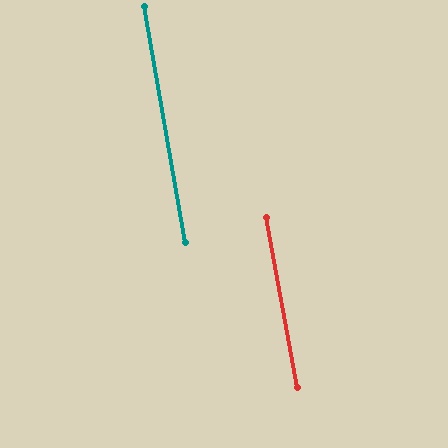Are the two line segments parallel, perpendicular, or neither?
Parallel — their directions differ by only 0.3°.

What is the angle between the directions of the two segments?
Approximately 0 degrees.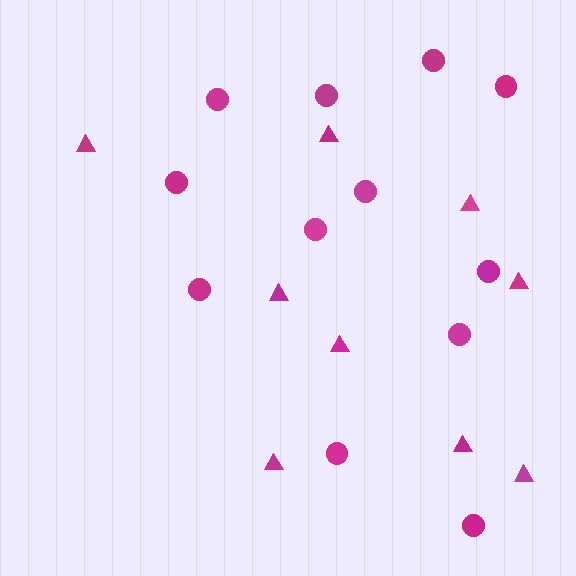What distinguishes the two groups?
There are 2 groups: one group of circles (12) and one group of triangles (9).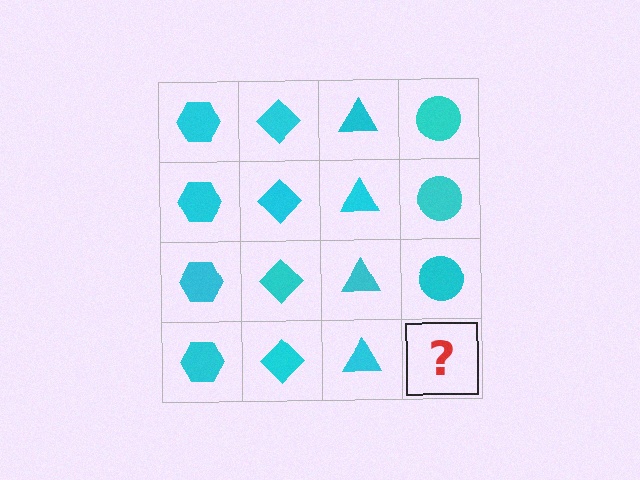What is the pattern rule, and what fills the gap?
The rule is that each column has a consistent shape. The gap should be filled with a cyan circle.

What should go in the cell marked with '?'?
The missing cell should contain a cyan circle.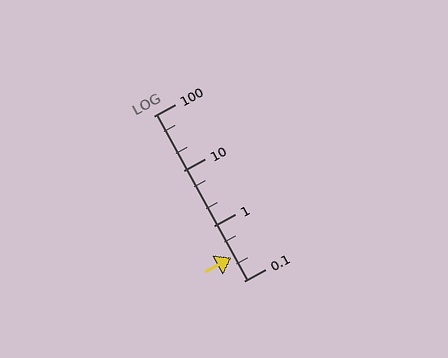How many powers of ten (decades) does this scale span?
The scale spans 3 decades, from 0.1 to 100.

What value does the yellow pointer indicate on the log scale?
The pointer indicates approximately 0.26.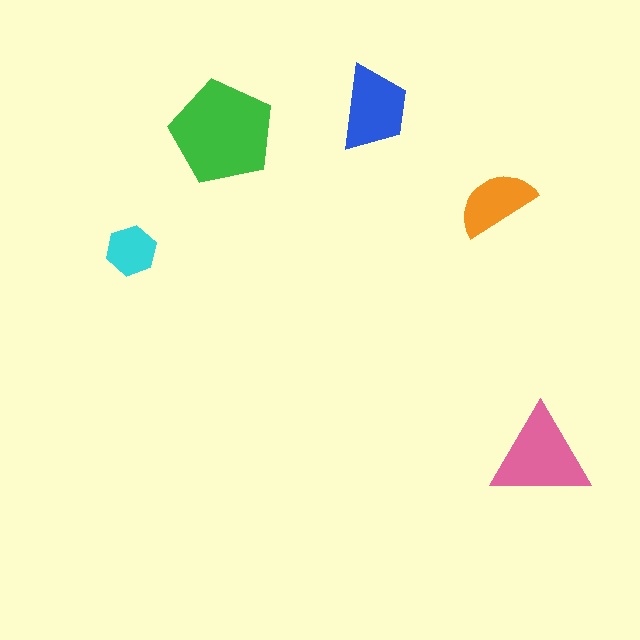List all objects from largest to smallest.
The green pentagon, the pink triangle, the blue trapezoid, the orange semicircle, the cyan hexagon.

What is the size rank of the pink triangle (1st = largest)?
2nd.